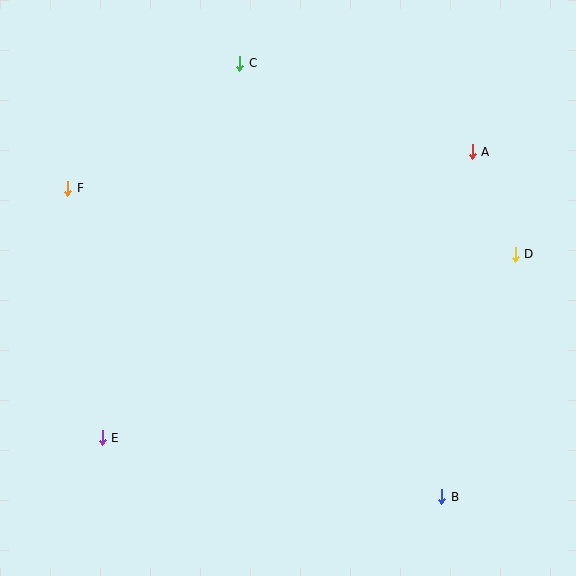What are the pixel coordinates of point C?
Point C is at (240, 63).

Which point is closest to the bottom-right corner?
Point B is closest to the bottom-right corner.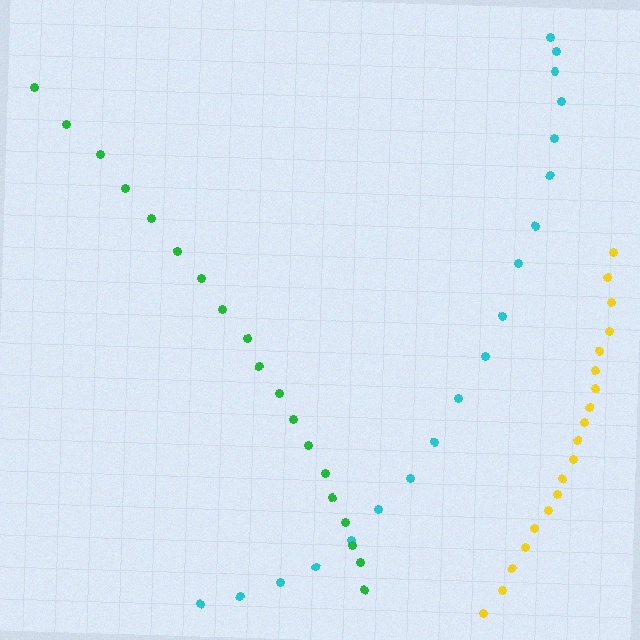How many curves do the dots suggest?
There are 3 distinct paths.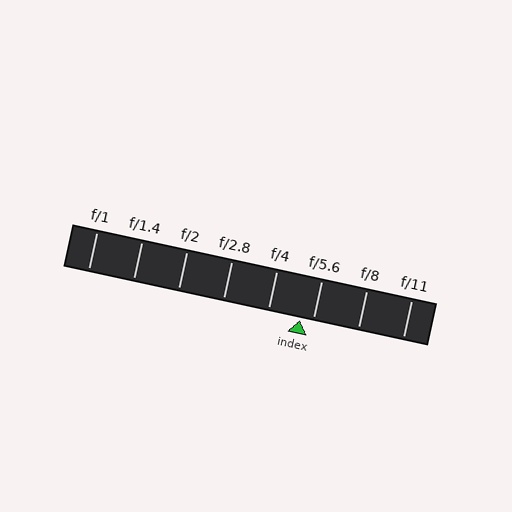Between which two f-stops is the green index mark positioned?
The index mark is between f/4 and f/5.6.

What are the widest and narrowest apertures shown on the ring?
The widest aperture shown is f/1 and the narrowest is f/11.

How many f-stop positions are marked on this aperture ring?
There are 8 f-stop positions marked.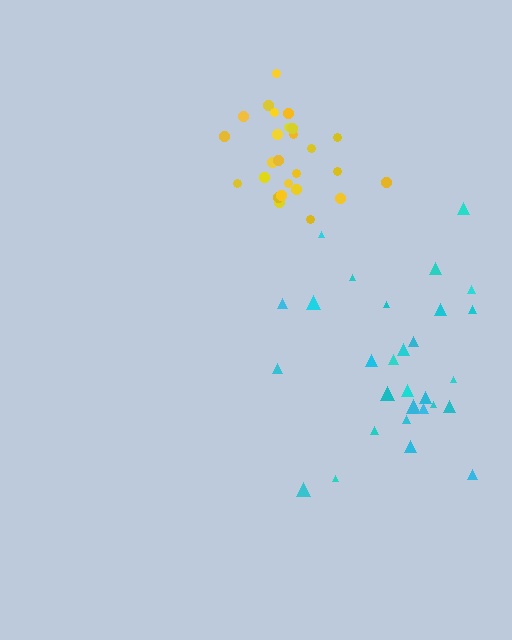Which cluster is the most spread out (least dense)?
Cyan.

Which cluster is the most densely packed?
Yellow.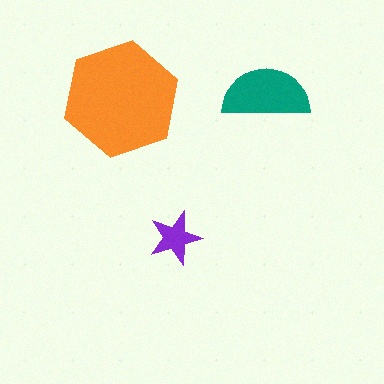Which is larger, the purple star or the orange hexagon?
The orange hexagon.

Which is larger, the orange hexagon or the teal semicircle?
The orange hexagon.